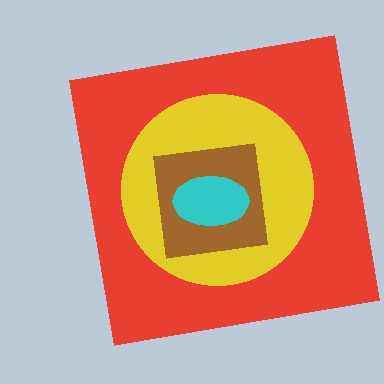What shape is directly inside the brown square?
The cyan ellipse.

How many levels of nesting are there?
4.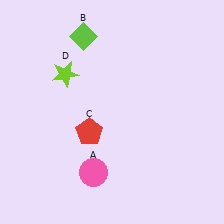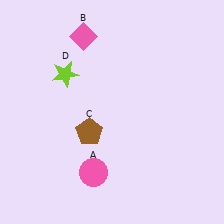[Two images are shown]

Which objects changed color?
B changed from lime to pink. C changed from red to brown.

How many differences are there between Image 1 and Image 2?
There are 2 differences between the two images.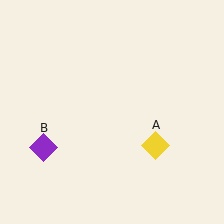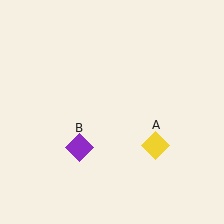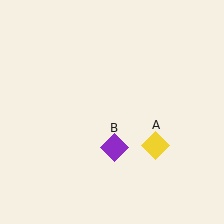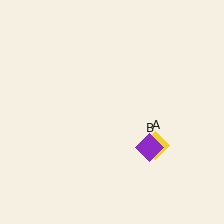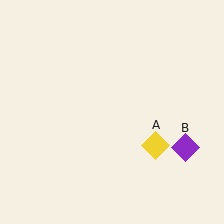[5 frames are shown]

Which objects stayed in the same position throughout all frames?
Yellow diamond (object A) remained stationary.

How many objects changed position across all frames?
1 object changed position: purple diamond (object B).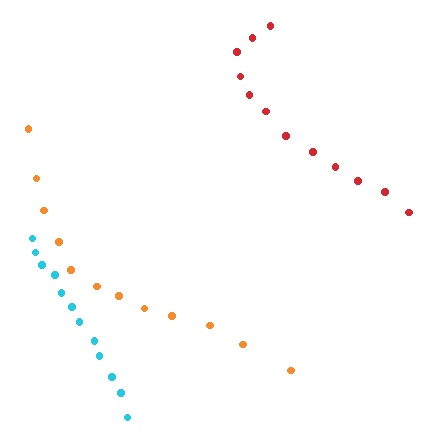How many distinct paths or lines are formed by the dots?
There are 3 distinct paths.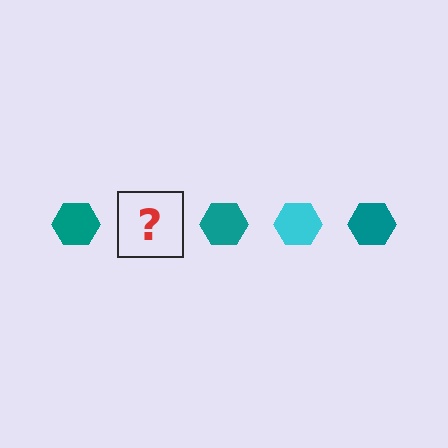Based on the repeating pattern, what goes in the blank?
The blank should be a cyan hexagon.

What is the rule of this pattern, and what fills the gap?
The rule is that the pattern cycles through teal, cyan hexagons. The gap should be filled with a cyan hexagon.